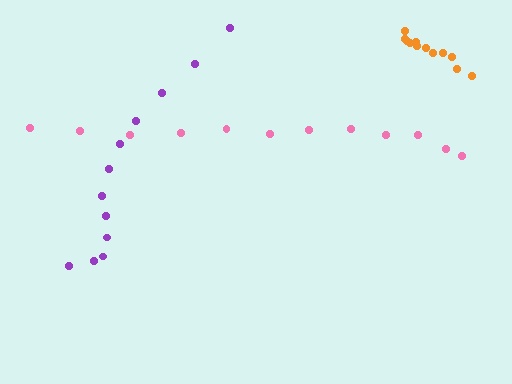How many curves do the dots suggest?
There are 3 distinct paths.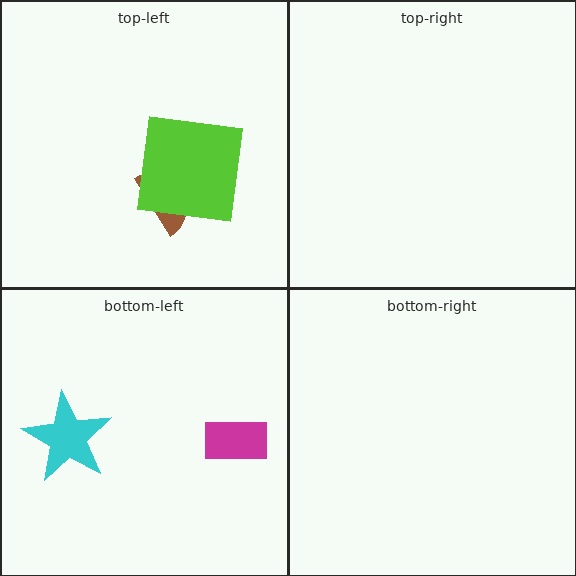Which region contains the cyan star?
The bottom-left region.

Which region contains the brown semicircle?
The top-left region.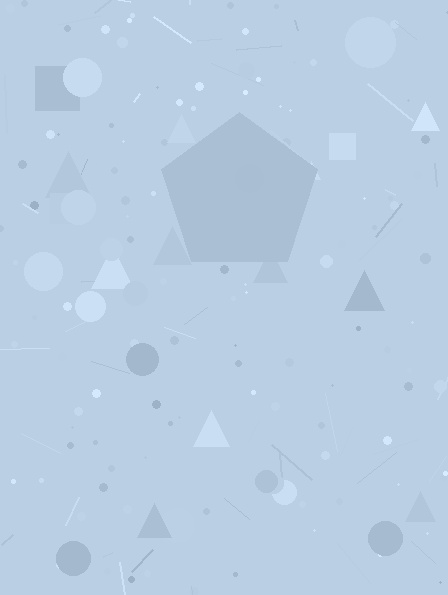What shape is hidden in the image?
A pentagon is hidden in the image.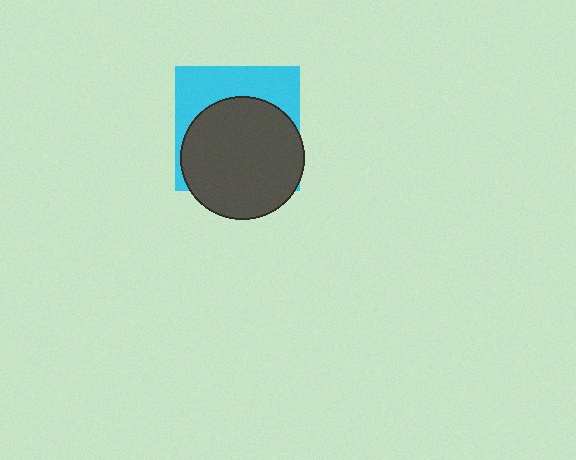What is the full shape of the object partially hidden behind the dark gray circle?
The partially hidden object is a cyan square.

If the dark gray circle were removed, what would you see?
You would see the complete cyan square.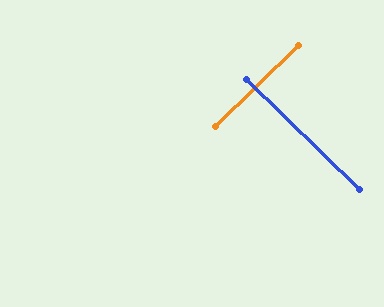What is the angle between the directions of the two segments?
Approximately 88 degrees.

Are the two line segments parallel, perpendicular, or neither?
Perpendicular — they meet at approximately 88°.